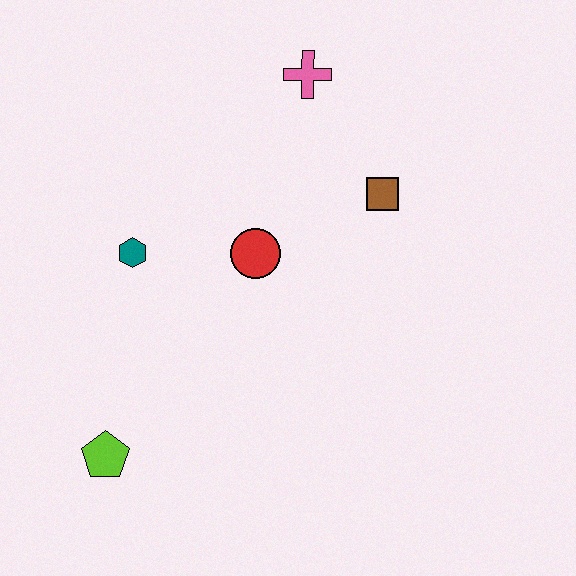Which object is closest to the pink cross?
The brown square is closest to the pink cross.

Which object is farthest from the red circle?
The lime pentagon is farthest from the red circle.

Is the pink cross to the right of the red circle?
Yes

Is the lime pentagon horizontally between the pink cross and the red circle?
No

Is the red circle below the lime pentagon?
No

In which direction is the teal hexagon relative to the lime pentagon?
The teal hexagon is above the lime pentagon.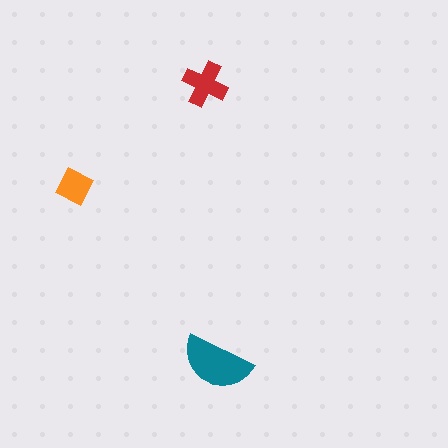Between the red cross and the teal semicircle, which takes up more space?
The teal semicircle.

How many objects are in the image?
There are 3 objects in the image.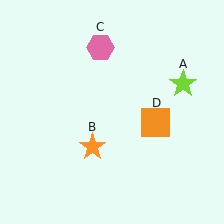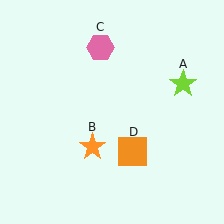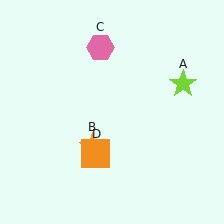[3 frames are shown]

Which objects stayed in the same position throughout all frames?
Lime star (object A) and orange star (object B) and pink hexagon (object C) remained stationary.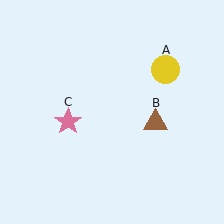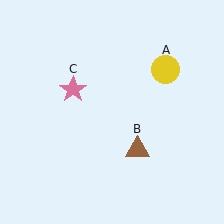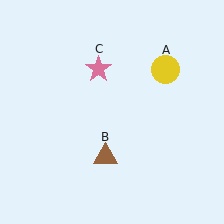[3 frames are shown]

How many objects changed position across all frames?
2 objects changed position: brown triangle (object B), pink star (object C).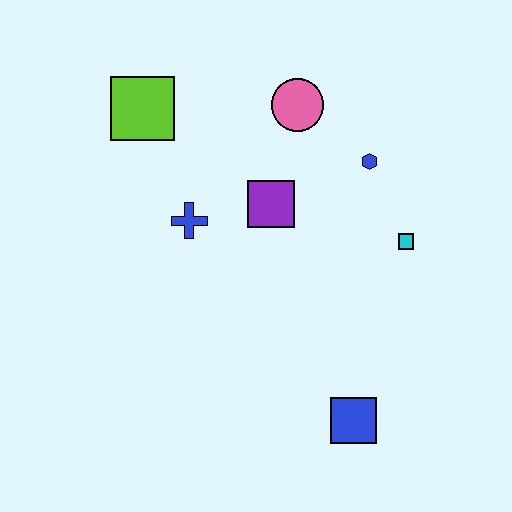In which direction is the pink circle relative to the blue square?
The pink circle is above the blue square.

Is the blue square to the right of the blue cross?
Yes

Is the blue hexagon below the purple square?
No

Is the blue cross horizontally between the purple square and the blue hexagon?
No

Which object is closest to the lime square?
The blue cross is closest to the lime square.